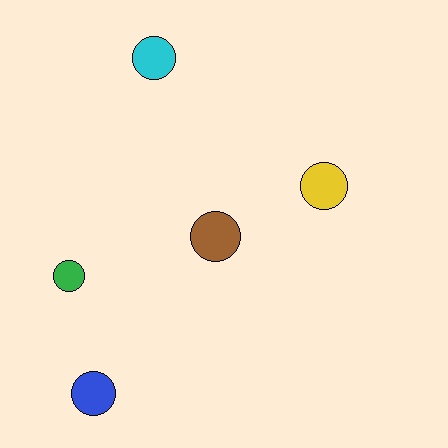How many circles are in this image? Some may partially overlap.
There are 5 circles.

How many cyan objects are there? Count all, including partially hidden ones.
There is 1 cyan object.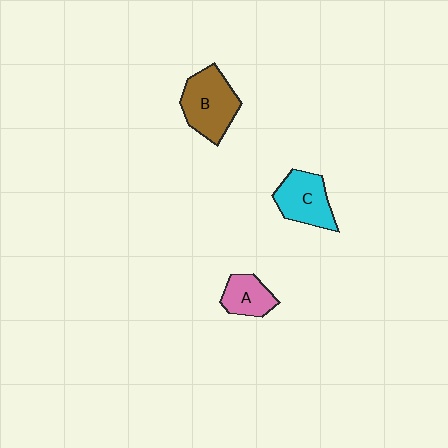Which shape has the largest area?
Shape B (brown).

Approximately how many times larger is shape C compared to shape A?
Approximately 1.4 times.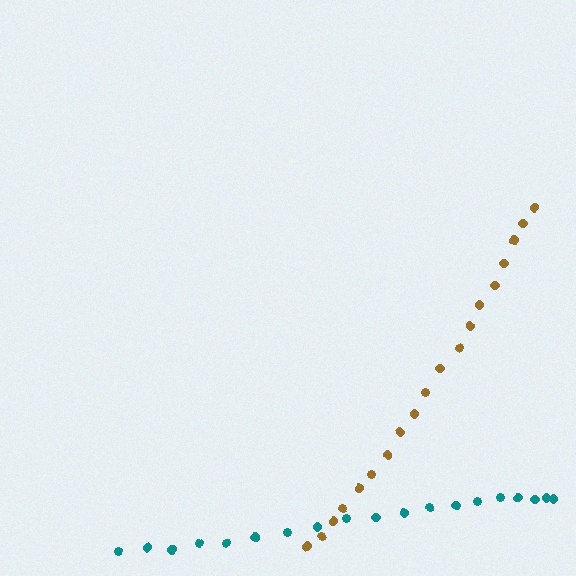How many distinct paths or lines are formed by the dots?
There are 2 distinct paths.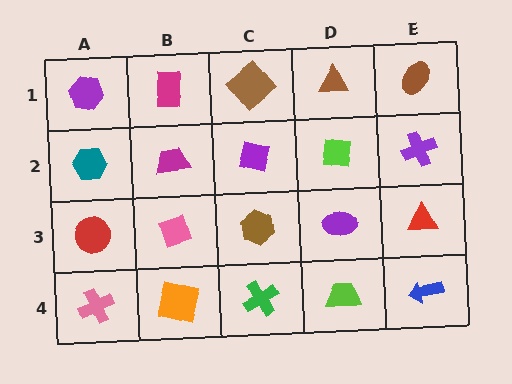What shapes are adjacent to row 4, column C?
A brown hexagon (row 3, column C), an orange square (row 4, column B), a lime trapezoid (row 4, column D).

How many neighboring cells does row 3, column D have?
4.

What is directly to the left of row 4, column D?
A green cross.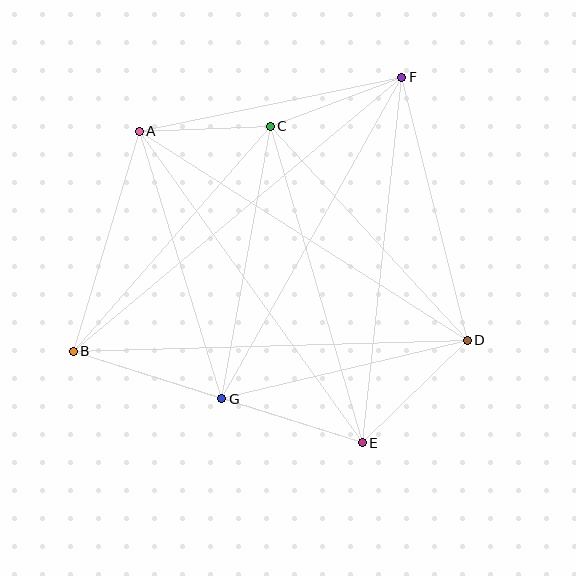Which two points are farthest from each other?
Points B and F are farthest from each other.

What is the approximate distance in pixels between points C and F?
The distance between C and F is approximately 140 pixels.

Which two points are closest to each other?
Points A and C are closest to each other.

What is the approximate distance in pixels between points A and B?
The distance between A and B is approximately 229 pixels.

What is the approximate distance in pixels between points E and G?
The distance between E and G is approximately 148 pixels.